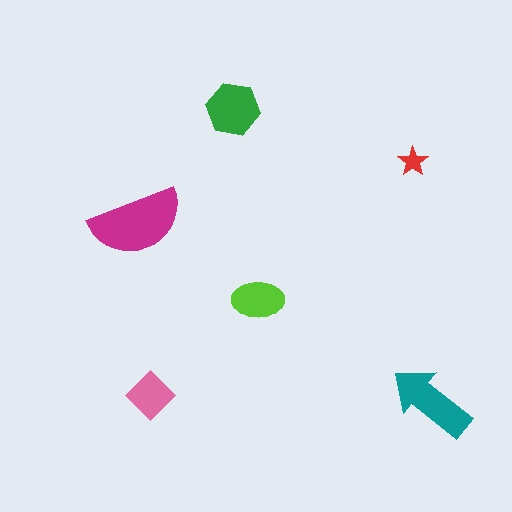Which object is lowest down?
The teal arrow is bottommost.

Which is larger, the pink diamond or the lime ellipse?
The lime ellipse.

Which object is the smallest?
The red star.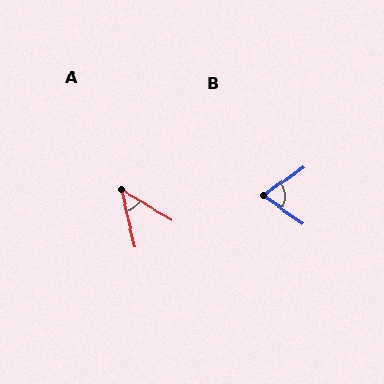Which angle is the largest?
B, at approximately 71 degrees.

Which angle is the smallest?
A, at approximately 45 degrees.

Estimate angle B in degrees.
Approximately 71 degrees.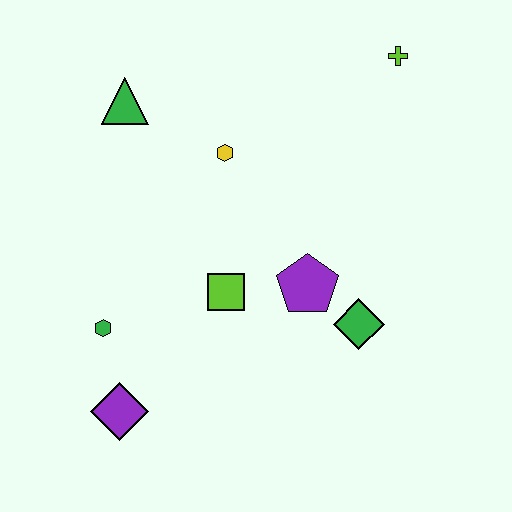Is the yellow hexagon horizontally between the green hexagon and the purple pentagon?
Yes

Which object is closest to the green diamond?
The purple pentagon is closest to the green diamond.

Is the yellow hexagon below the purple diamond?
No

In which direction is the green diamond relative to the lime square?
The green diamond is to the right of the lime square.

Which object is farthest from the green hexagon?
The lime cross is farthest from the green hexagon.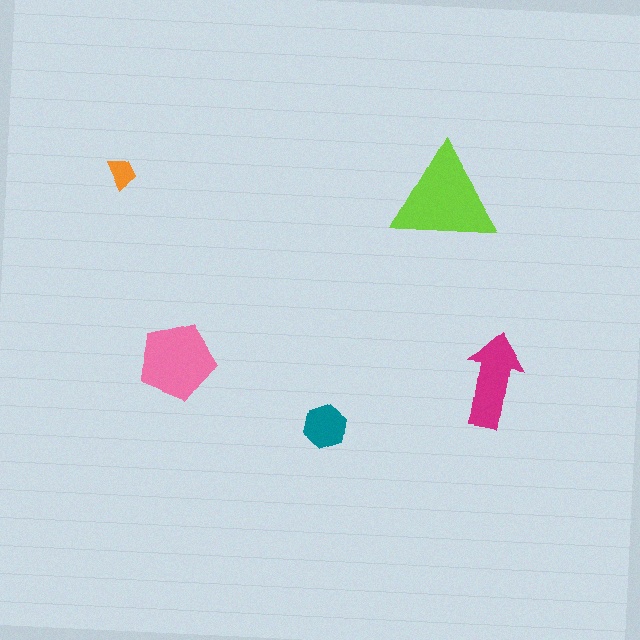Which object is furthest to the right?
The magenta arrow is rightmost.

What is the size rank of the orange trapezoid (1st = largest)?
5th.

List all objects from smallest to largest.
The orange trapezoid, the teal hexagon, the magenta arrow, the pink pentagon, the lime triangle.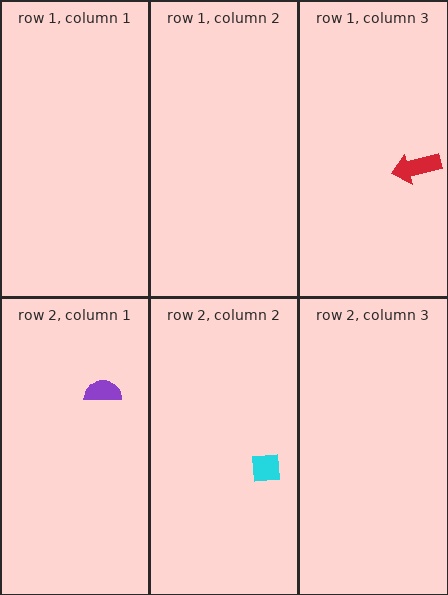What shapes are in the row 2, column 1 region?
The purple semicircle.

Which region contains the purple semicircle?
The row 2, column 1 region.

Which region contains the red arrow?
The row 1, column 3 region.